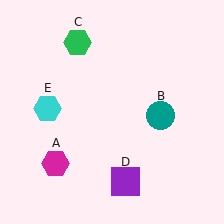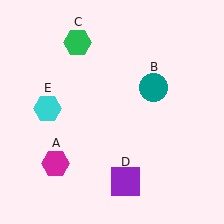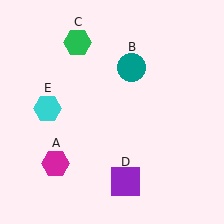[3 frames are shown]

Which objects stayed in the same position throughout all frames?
Magenta hexagon (object A) and green hexagon (object C) and purple square (object D) and cyan hexagon (object E) remained stationary.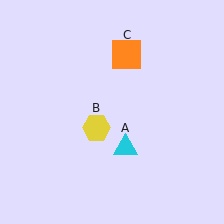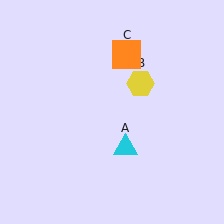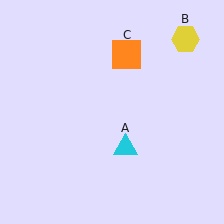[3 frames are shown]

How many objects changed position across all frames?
1 object changed position: yellow hexagon (object B).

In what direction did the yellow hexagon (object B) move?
The yellow hexagon (object B) moved up and to the right.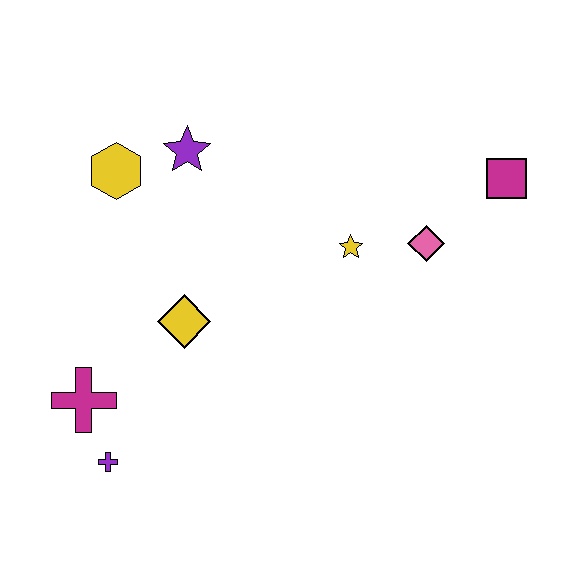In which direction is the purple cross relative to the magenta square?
The purple cross is to the left of the magenta square.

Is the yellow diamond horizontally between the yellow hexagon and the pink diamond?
Yes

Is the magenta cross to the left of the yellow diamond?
Yes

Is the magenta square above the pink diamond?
Yes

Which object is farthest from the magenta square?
The purple cross is farthest from the magenta square.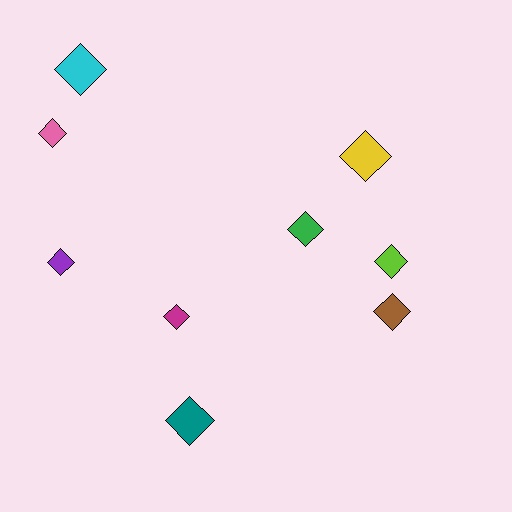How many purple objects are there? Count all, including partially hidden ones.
There is 1 purple object.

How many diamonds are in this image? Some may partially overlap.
There are 9 diamonds.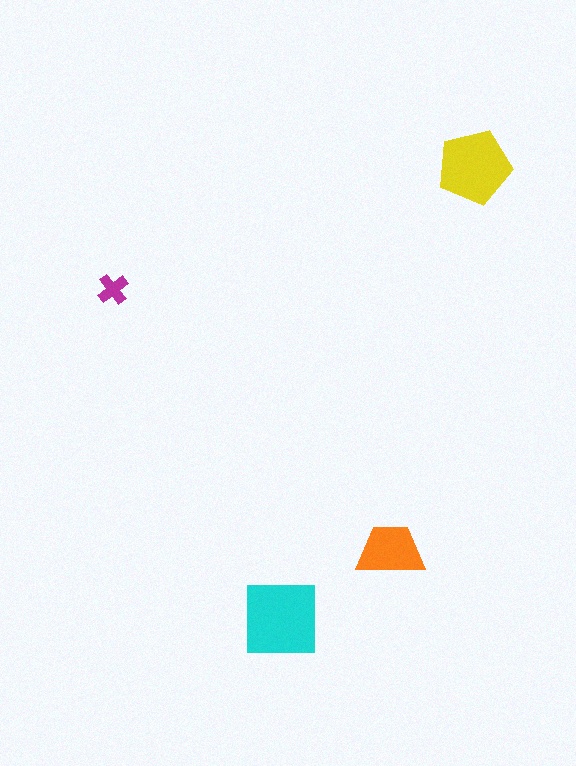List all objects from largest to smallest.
The cyan square, the yellow pentagon, the orange trapezoid, the magenta cross.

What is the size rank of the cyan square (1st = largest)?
1st.